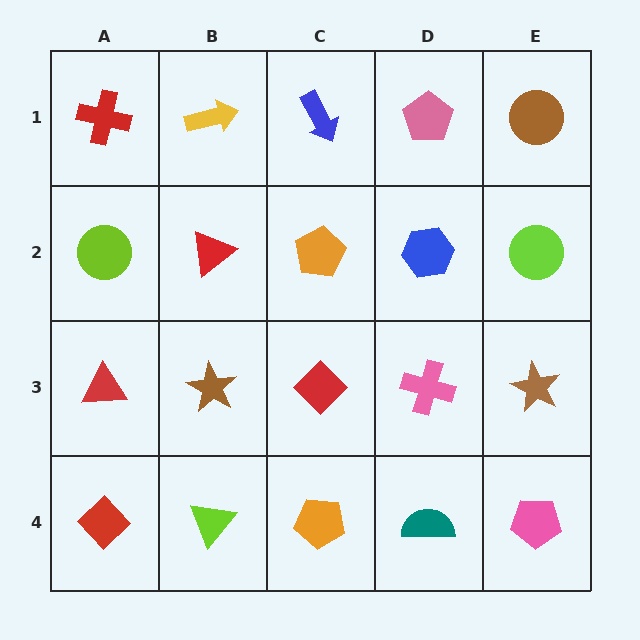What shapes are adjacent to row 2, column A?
A red cross (row 1, column A), a red triangle (row 3, column A), a red triangle (row 2, column B).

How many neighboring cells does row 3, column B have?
4.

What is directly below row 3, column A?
A red diamond.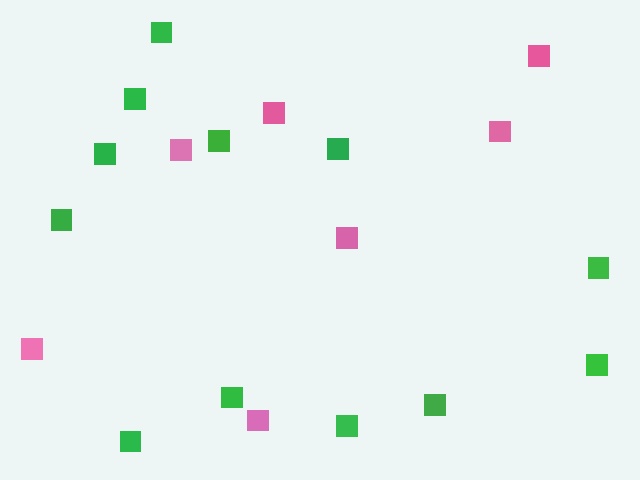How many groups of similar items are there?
There are 2 groups: one group of green squares (12) and one group of pink squares (7).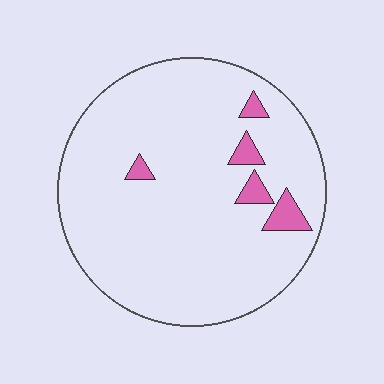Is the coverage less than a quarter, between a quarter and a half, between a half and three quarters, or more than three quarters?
Less than a quarter.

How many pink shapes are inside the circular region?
5.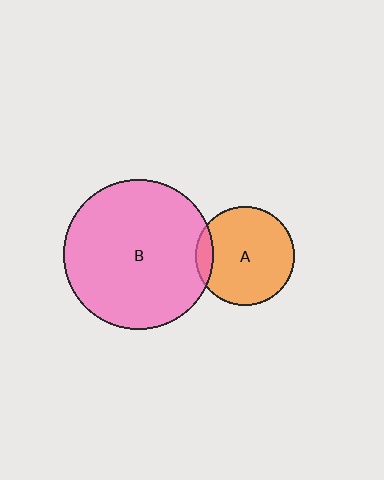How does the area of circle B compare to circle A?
Approximately 2.3 times.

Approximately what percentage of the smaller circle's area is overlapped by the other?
Approximately 10%.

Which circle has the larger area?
Circle B (pink).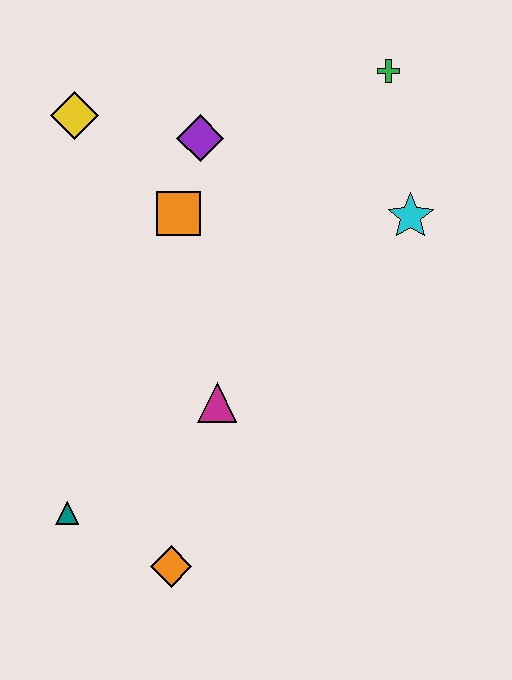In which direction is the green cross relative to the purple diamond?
The green cross is to the right of the purple diamond.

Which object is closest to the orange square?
The purple diamond is closest to the orange square.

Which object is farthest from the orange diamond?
The green cross is farthest from the orange diamond.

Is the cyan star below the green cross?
Yes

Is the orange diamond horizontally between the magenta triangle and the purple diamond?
No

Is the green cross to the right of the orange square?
Yes